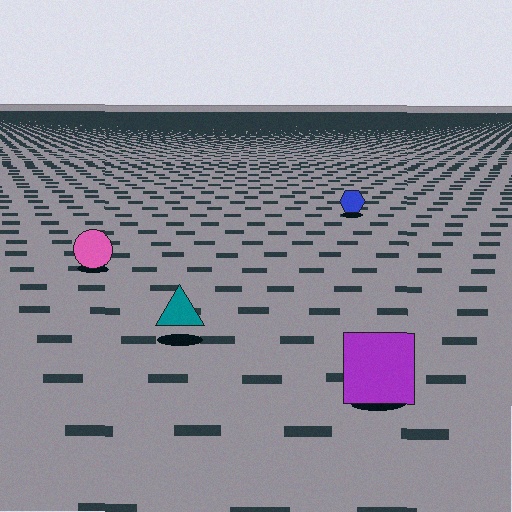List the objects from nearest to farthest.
From nearest to farthest: the purple square, the teal triangle, the pink circle, the blue hexagon.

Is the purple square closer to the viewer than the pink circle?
Yes. The purple square is closer — you can tell from the texture gradient: the ground texture is coarser near it.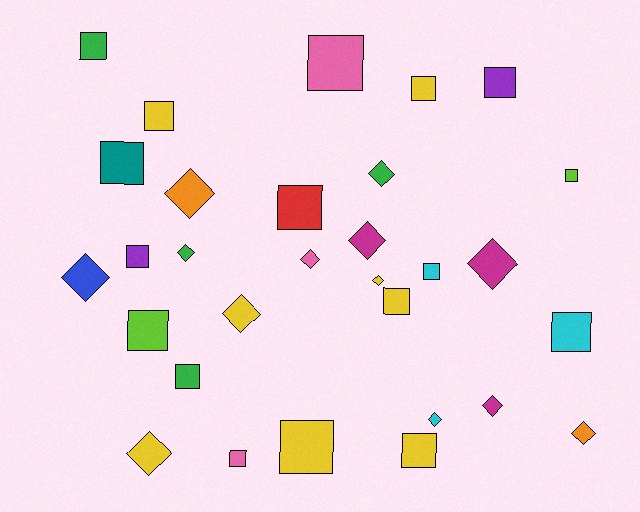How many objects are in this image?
There are 30 objects.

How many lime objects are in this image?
There are 2 lime objects.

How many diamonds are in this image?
There are 13 diamonds.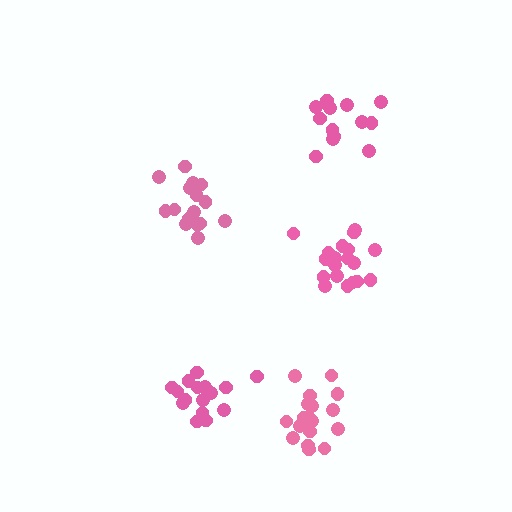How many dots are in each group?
Group 1: 16 dots, Group 2: 16 dots, Group 3: 19 dots, Group 4: 19 dots, Group 5: 13 dots (83 total).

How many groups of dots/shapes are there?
There are 5 groups.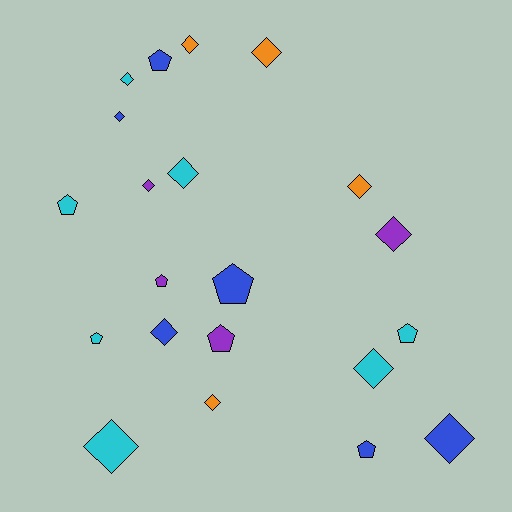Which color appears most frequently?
Cyan, with 7 objects.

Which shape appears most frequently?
Diamond, with 13 objects.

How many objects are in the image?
There are 21 objects.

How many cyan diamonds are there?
There are 4 cyan diamonds.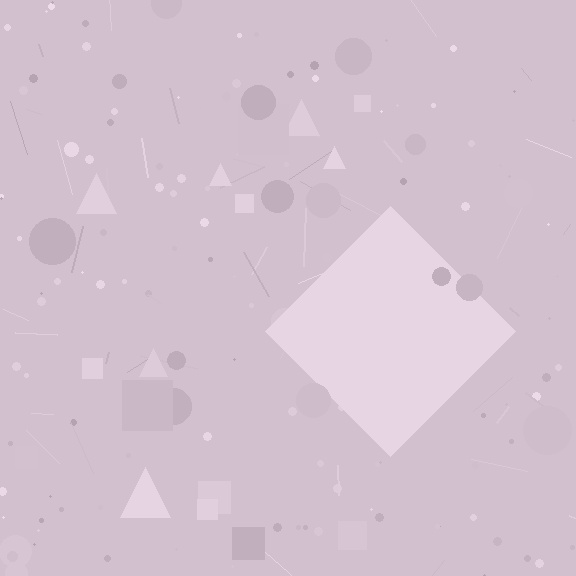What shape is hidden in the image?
A diamond is hidden in the image.